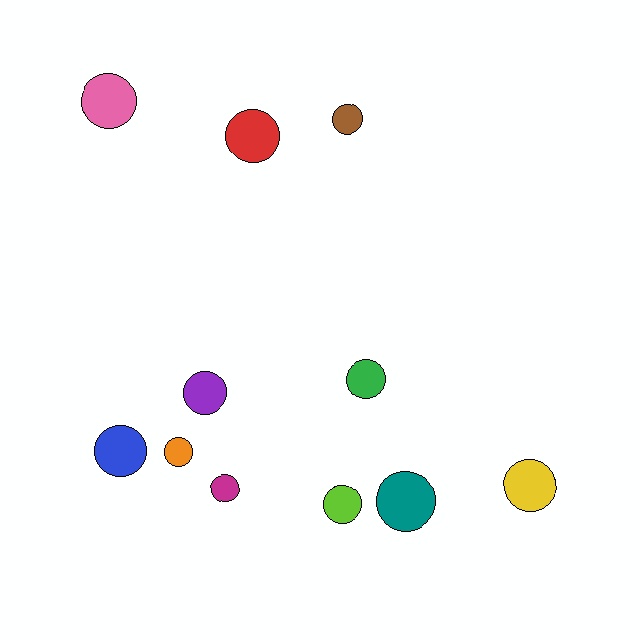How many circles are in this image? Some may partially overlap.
There are 11 circles.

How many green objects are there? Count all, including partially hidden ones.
There is 1 green object.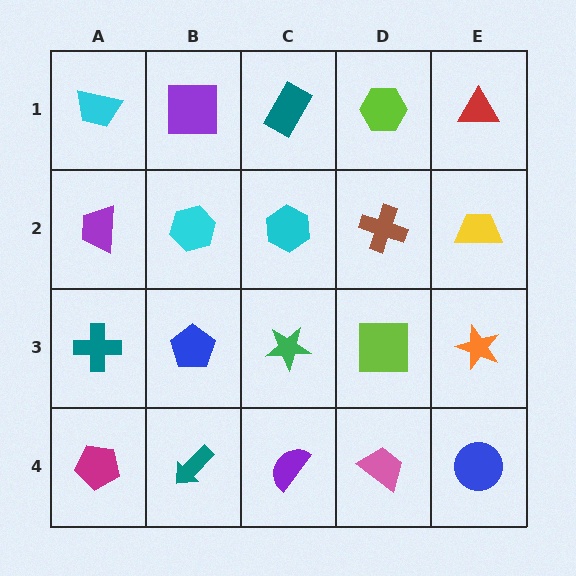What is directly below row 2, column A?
A teal cross.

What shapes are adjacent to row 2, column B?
A purple square (row 1, column B), a blue pentagon (row 3, column B), a purple trapezoid (row 2, column A), a cyan hexagon (row 2, column C).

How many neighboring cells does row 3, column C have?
4.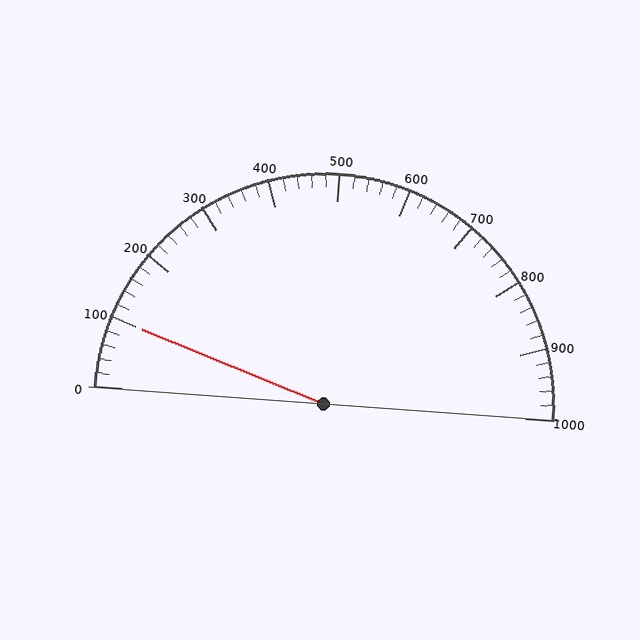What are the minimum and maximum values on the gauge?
The gauge ranges from 0 to 1000.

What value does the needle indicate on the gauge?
The needle indicates approximately 100.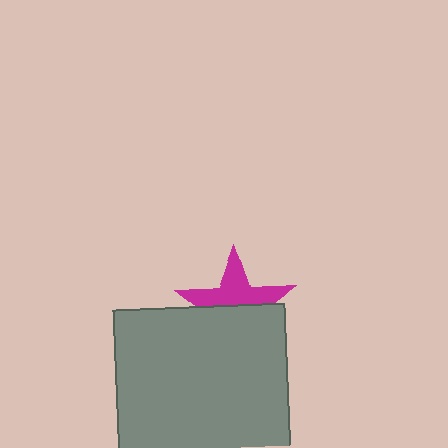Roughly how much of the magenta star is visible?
About half of it is visible (roughly 50%).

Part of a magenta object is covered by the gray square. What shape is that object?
It is a star.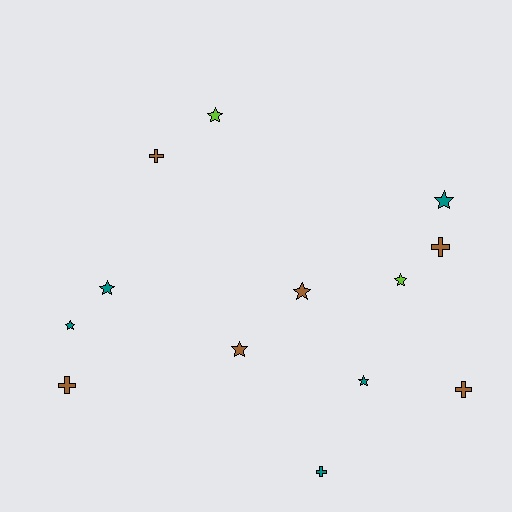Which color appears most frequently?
Brown, with 6 objects.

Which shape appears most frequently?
Star, with 8 objects.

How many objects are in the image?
There are 13 objects.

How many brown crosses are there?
There are 4 brown crosses.